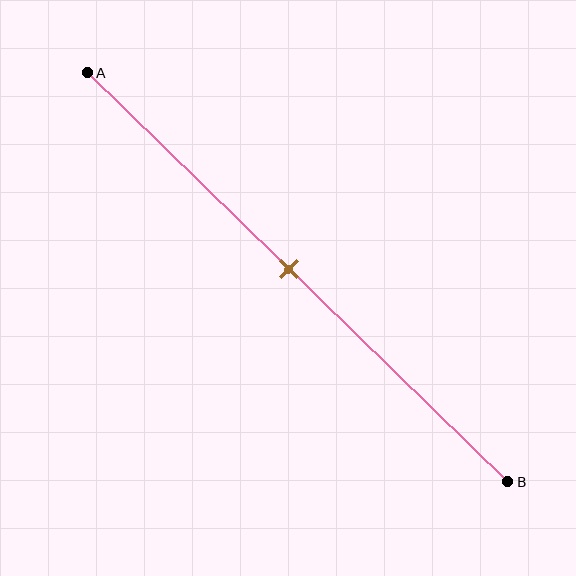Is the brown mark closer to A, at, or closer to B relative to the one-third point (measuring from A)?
The brown mark is closer to point B than the one-third point of segment AB.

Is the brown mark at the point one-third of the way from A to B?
No, the mark is at about 50% from A, not at the 33% one-third point.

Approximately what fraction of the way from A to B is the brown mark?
The brown mark is approximately 50% of the way from A to B.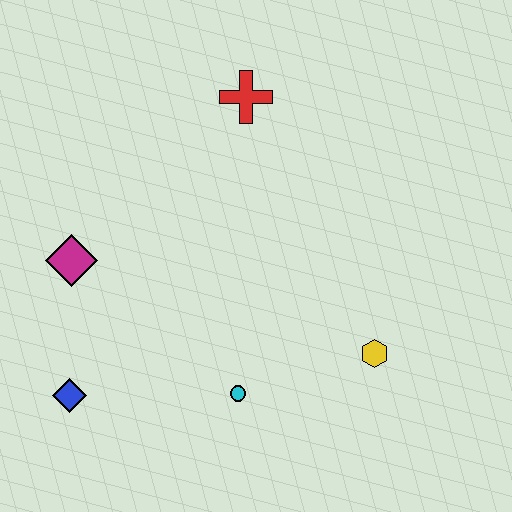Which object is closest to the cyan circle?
The yellow hexagon is closest to the cyan circle.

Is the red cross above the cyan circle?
Yes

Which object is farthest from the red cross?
The blue diamond is farthest from the red cross.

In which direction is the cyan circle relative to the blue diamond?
The cyan circle is to the right of the blue diamond.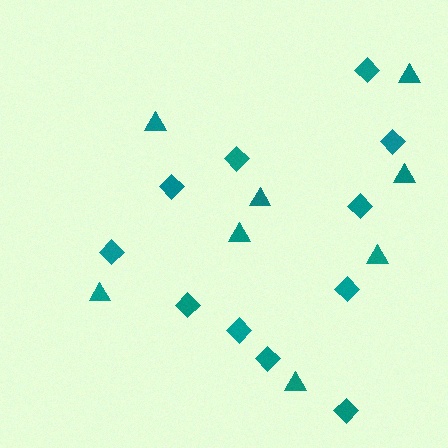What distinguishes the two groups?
There are 2 groups: one group of diamonds (11) and one group of triangles (8).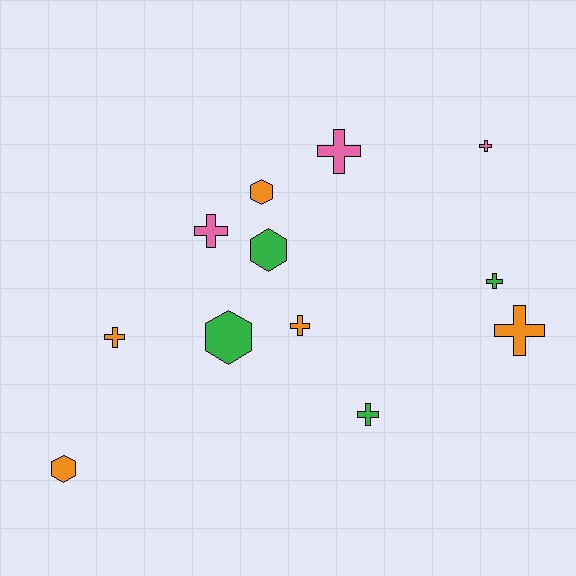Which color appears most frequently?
Orange, with 5 objects.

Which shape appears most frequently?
Cross, with 8 objects.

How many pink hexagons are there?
There are no pink hexagons.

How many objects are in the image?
There are 12 objects.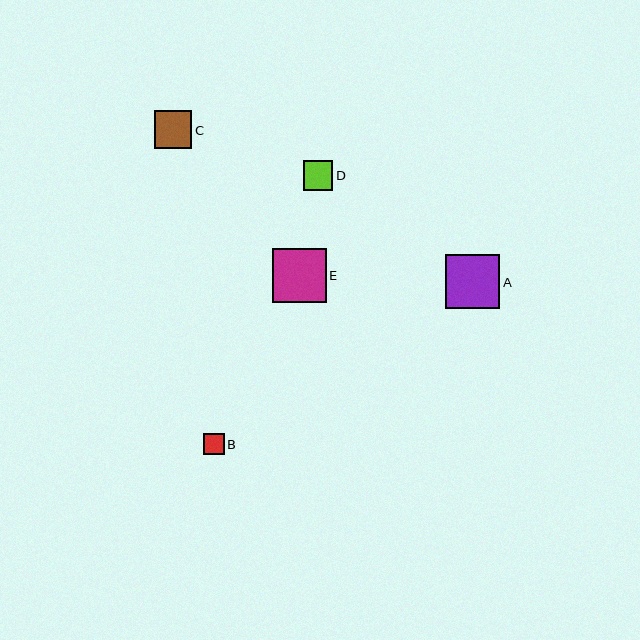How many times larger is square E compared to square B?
Square E is approximately 2.6 times the size of square B.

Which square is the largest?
Square E is the largest with a size of approximately 54 pixels.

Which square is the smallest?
Square B is the smallest with a size of approximately 21 pixels.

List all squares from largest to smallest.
From largest to smallest: E, A, C, D, B.